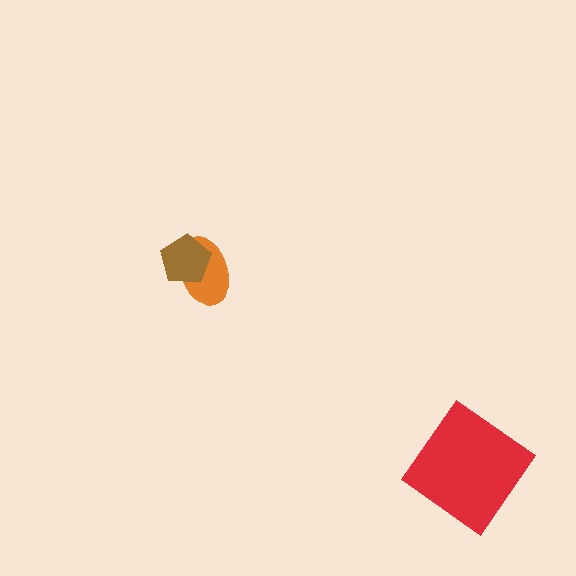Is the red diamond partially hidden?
No, no other shape covers it.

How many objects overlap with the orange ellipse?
1 object overlaps with the orange ellipse.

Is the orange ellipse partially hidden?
Yes, it is partially covered by another shape.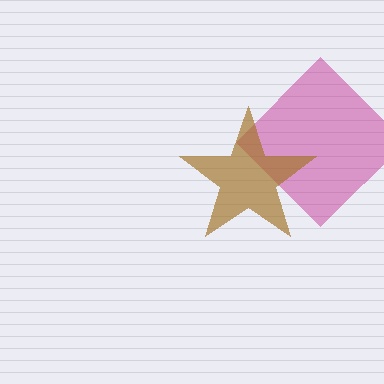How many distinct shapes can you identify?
There are 2 distinct shapes: a magenta diamond, a brown star.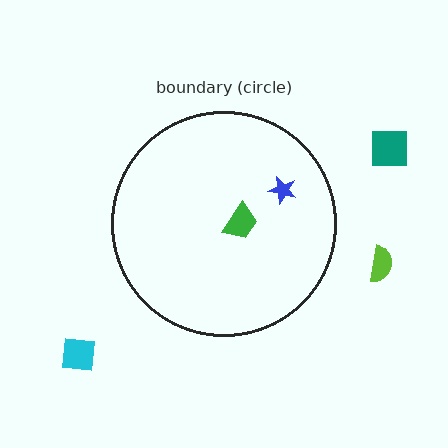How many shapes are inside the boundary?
2 inside, 3 outside.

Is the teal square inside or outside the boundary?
Outside.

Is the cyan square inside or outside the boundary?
Outside.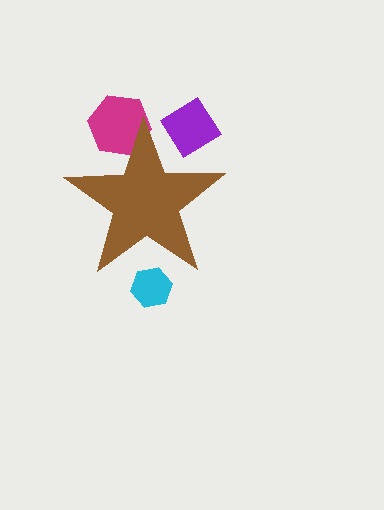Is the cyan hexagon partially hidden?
Yes, the cyan hexagon is partially hidden behind the brown star.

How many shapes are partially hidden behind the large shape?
3 shapes are partially hidden.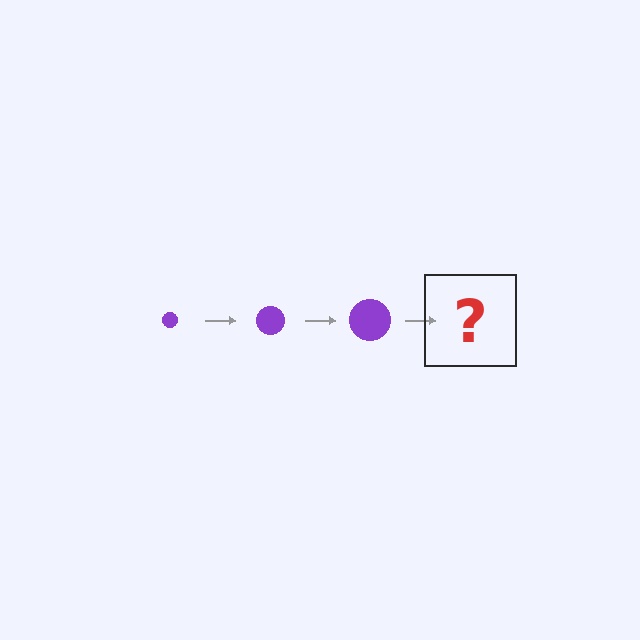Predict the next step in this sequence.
The next step is a purple circle, larger than the previous one.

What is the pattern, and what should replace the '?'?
The pattern is that the circle gets progressively larger each step. The '?' should be a purple circle, larger than the previous one.